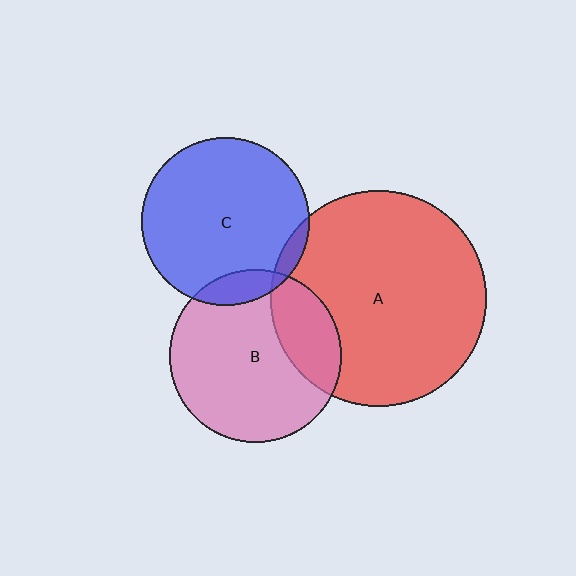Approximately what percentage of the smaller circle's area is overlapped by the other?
Approximately 10%.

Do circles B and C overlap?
Yes.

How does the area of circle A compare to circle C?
Approximately 1.6 times.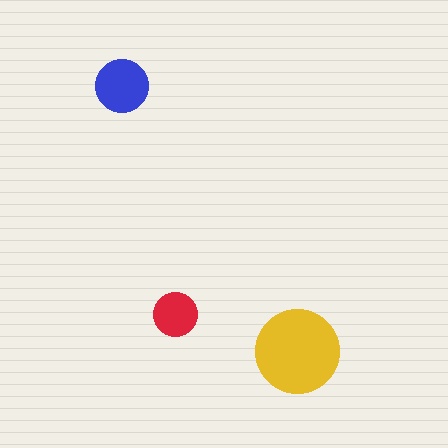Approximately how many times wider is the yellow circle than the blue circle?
About 1.5 times wider.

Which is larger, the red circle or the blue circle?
The blue one.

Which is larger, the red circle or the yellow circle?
The yellow one.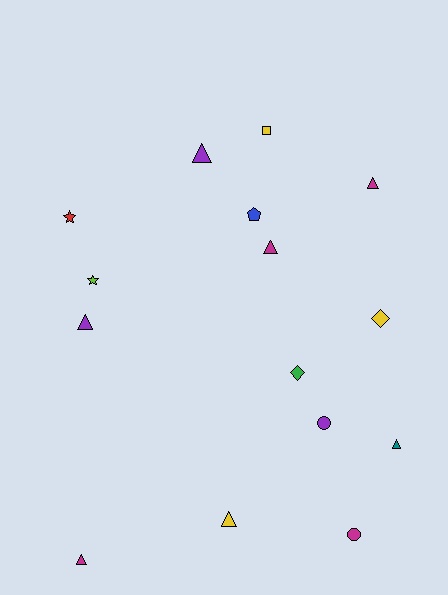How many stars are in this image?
There are 2 stars.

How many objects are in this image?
There are 15 objects.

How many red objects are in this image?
There is 1 red object.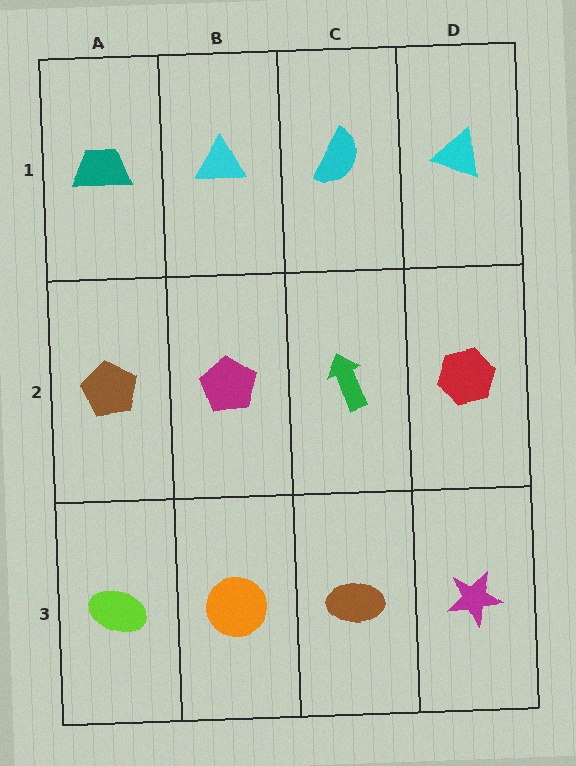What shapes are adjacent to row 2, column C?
A cyan semicircle (row 1, column C), a brown ellipse (row 3, column C), a magenta pentagon (row 2, column B), a red hexagon (row 2, column D).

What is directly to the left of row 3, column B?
A lime ellipse.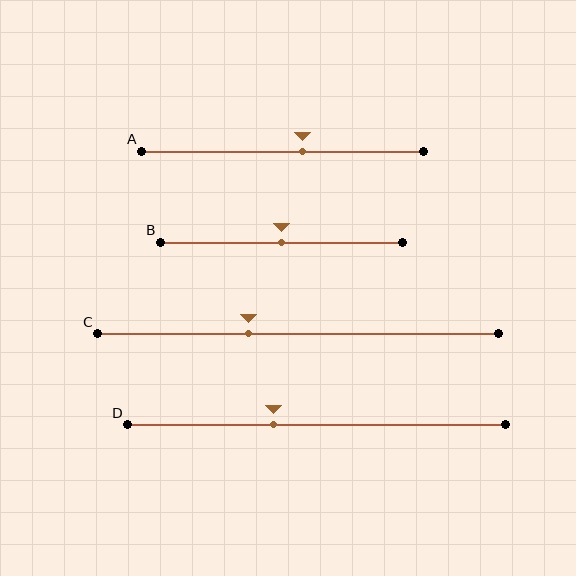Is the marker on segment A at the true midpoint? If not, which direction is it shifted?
No, the marker on segment A is shifted to the right by about 7% of the segment length.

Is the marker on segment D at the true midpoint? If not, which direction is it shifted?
No, the marker on segment D is shifted to the left by about 11% of the segment length.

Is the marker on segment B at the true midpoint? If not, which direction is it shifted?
Yes, the marker on segment B is at the true midpoint.